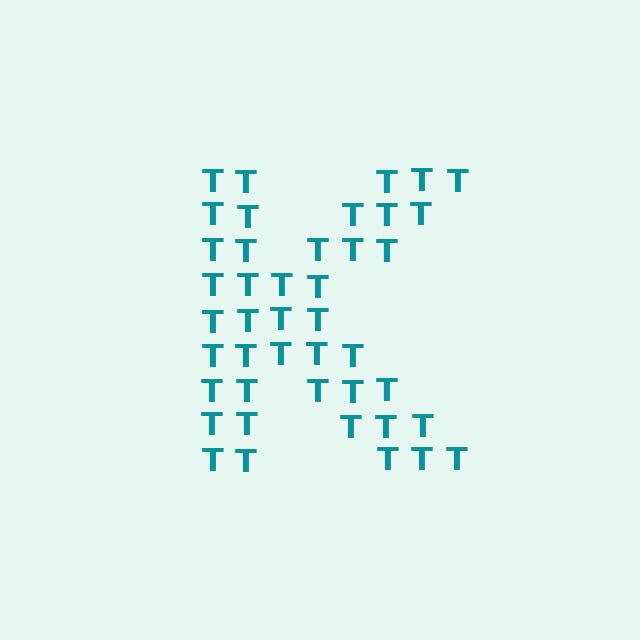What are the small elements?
The small elements are letter T's.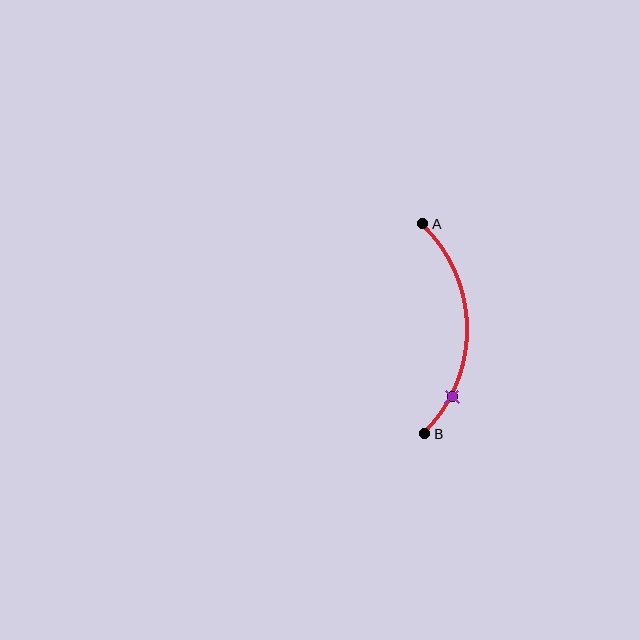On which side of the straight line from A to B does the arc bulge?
The arc bulges to the right of the straight line connecting A and B.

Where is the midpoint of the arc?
The arc midpoint is the point on the curve farthest from the straight line joining A and B. It sits to the right of that line.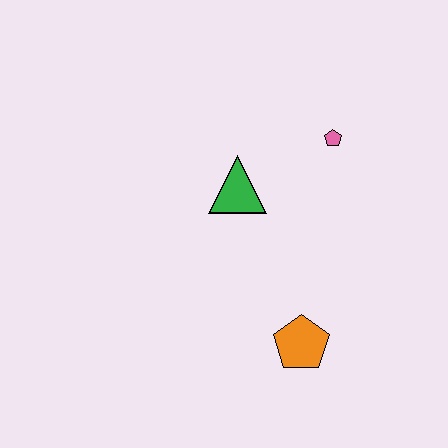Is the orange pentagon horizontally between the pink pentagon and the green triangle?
Yes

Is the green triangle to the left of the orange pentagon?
Yes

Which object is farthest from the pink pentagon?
The orange pentagon is farthest from the pink pentagon.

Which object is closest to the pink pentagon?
The green triangle is closest to the pink pentagon.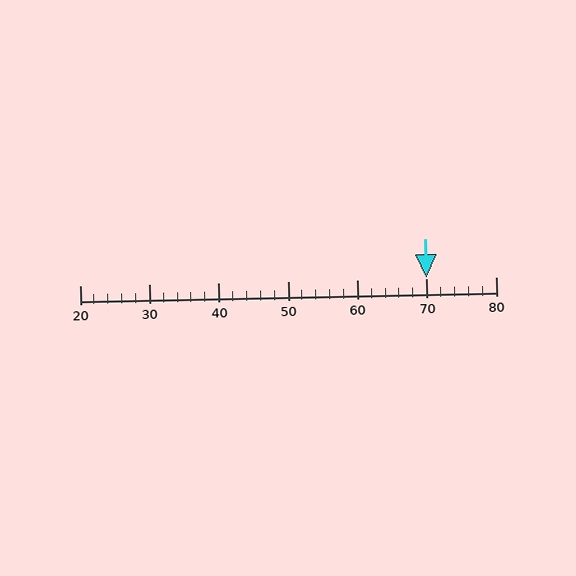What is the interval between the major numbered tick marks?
The major tick marks are spaced 10 units apart.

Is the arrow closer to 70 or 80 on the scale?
The arrow is closer to 70.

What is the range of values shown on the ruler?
The ruler shows values from 20 to 80.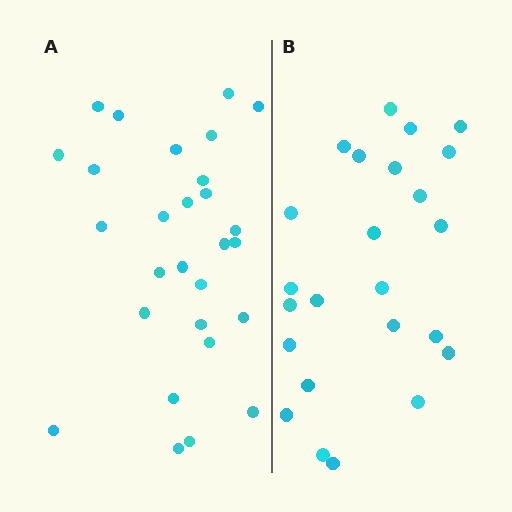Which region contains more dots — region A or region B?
Region A (the left region) has more dots.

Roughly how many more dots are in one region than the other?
Region A has about 4 more dots than region B.